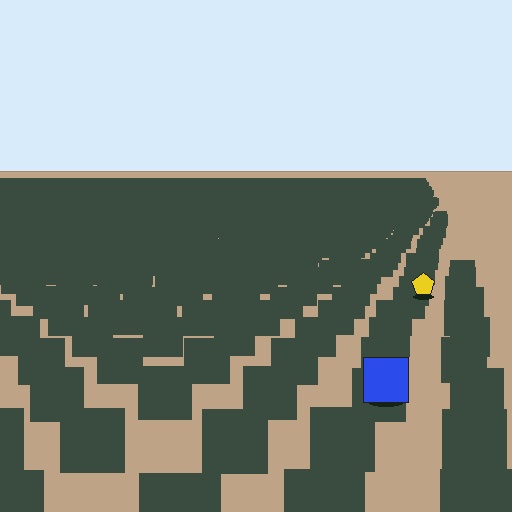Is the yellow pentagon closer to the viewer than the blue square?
No. The blue square is closer — you can tell from the texture gradient: the ground texture is coarser near it.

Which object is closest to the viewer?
The blue square is closest. The texture marks near it are larger and more spread out.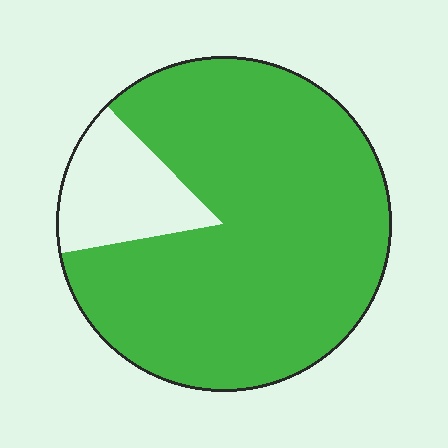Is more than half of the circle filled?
Yes.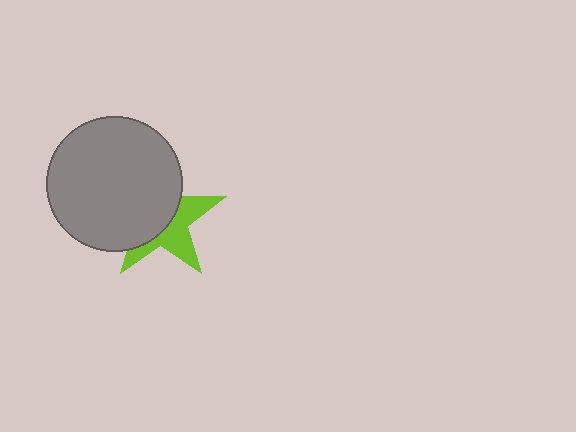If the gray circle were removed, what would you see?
You would see the complete lime star.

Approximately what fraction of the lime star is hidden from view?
Roughly 57% of the lime star is hidden behind the gray circle.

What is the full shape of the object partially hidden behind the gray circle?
The partially hidden object is a lime star.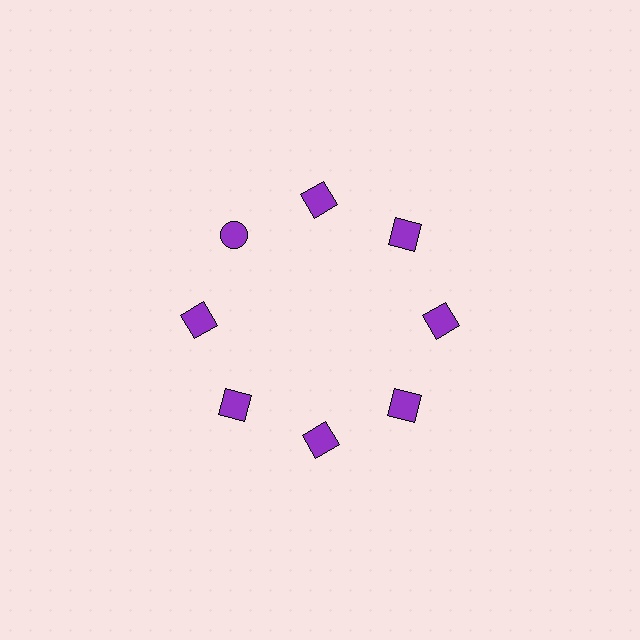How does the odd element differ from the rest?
It has a different shape: circle instead of square.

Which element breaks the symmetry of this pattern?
The purple circle at roughly the 10 o'clock position breaks the symmetry. All other shapes are purple squares.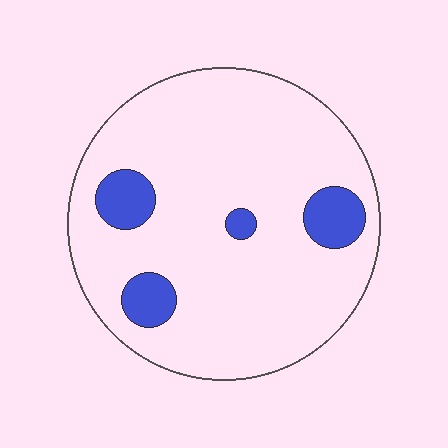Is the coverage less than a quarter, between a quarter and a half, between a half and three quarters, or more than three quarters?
Less than a quarter.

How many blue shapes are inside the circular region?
4.